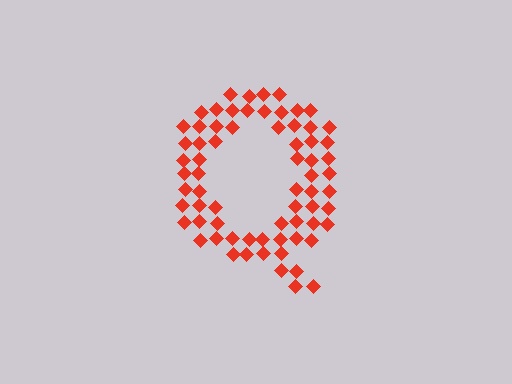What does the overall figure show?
The overall figure shows the letter Q.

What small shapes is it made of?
It is made of small diamonds.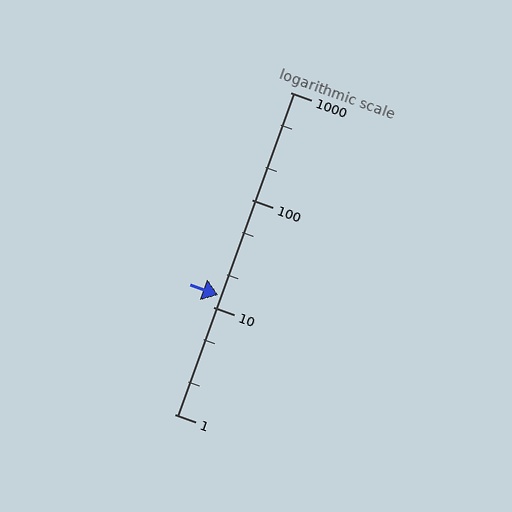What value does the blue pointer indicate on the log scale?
The pointer indicates approximately 13.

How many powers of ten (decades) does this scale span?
The scale spans 3 decades, from 1 to 1000.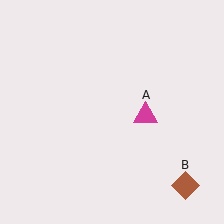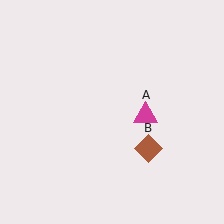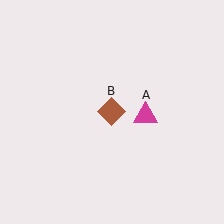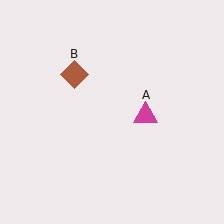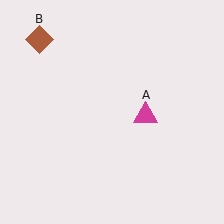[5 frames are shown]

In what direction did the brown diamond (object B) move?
The brown diamond (object B) moved up and to the left.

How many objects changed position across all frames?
1 object changed position: brown diamond (object B).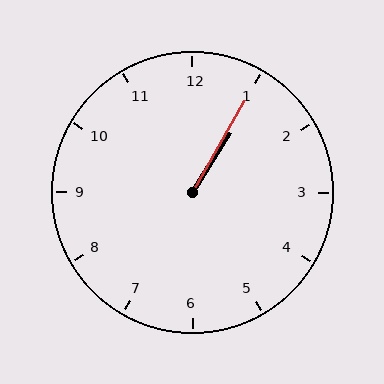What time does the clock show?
1:05.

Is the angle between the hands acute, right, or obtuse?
It is acute.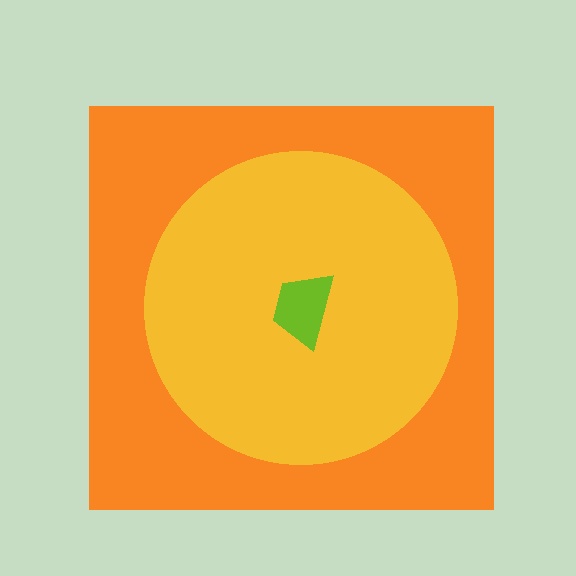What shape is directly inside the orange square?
The yellow circle.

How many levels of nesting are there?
3.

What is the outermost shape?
The orange square.